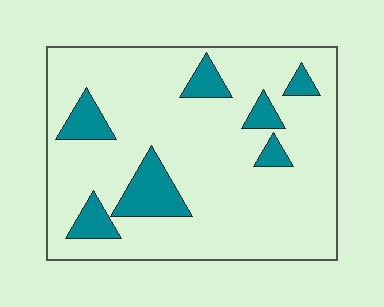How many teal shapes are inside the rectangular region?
7.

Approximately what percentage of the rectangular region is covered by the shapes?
Approximately 15%.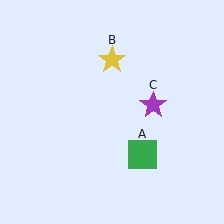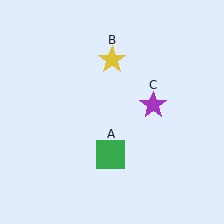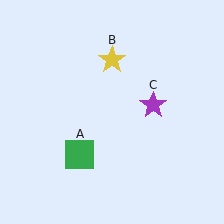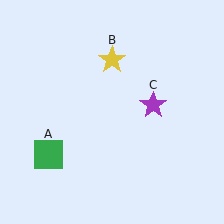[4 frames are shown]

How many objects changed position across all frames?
1 object changed position: green square (object A).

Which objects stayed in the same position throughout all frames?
Yellow star (object B) and purple star (object C) remained stationary.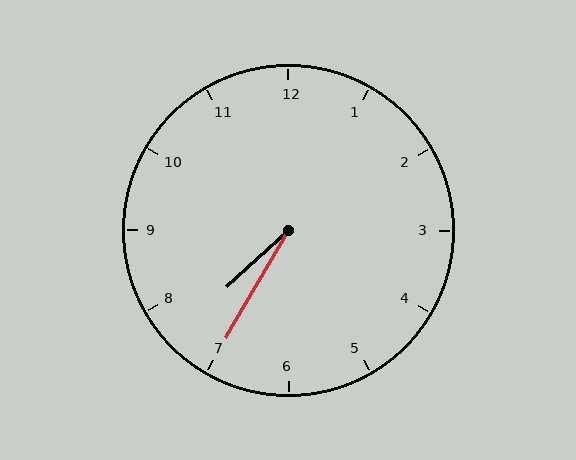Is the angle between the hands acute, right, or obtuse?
It is acute.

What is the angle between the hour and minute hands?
Approximately 18 degrees.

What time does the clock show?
7:35.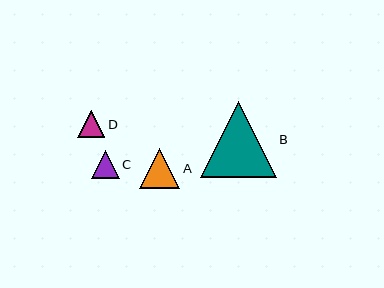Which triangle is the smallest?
Triangle D is the smallest with a size of approximately 27 pixels.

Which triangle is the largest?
Triangle B is the largest with a size of approximately 76 pixels.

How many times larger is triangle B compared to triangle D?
Triangle B is approximately 2.8 times the size of triangle D.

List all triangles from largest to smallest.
From largest to smallest: B, A, C, D.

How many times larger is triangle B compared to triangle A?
Triangle B is approximately 1.9 times the size of triangle A.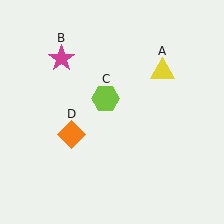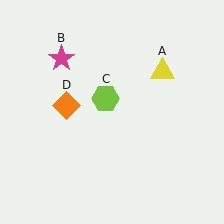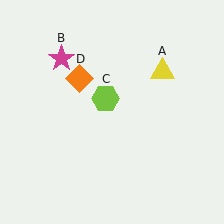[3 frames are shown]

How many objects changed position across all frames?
1 object changed position: orange diamond (object D).